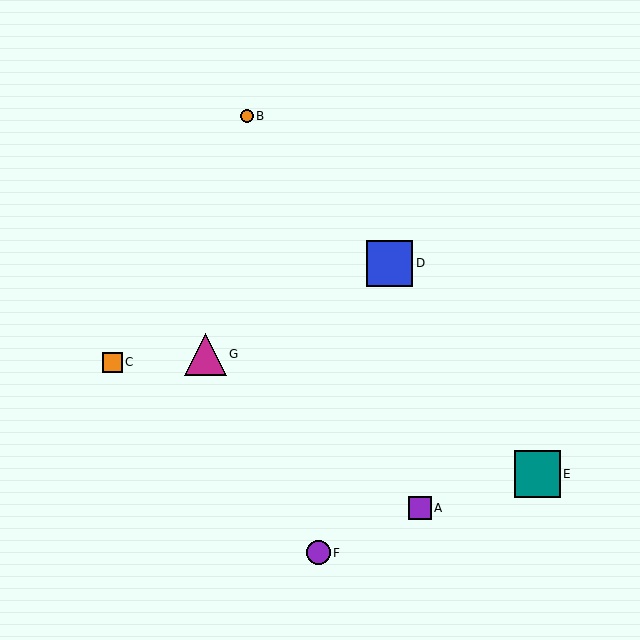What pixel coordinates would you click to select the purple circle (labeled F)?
Click at (319, 553) to select the purple circle F.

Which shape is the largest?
The blue square (labeled D) is the largest.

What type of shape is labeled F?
Shape F is a purple circle.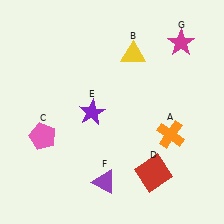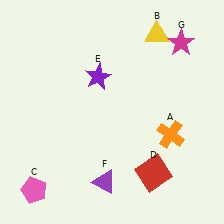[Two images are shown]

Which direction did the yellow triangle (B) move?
The yellow triangle (B) moved right.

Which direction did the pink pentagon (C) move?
The pink pentagon (C) moved down.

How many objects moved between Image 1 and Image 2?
3 objects moved between the two images.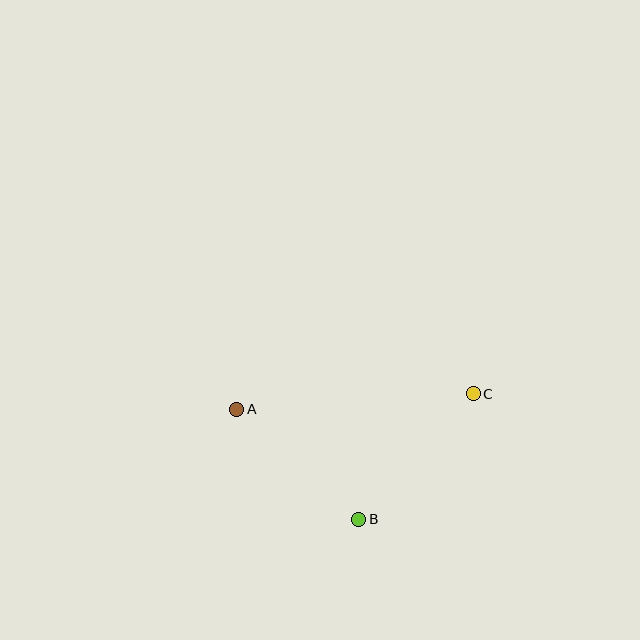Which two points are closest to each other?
Points A and B are closest to each other.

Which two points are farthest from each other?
Points A and C are farthest from each other.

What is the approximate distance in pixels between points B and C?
The distance between B and C is approximately 170 pixels.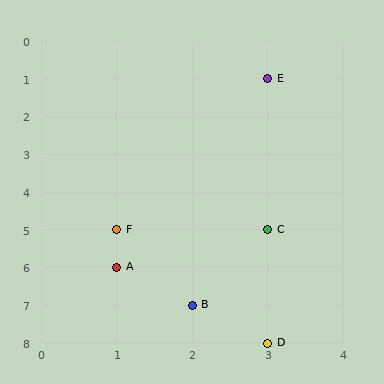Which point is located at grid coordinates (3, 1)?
Point E is at (3, 1).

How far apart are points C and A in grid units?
Points C and A are 2 columns and 1 row apart (about 2.2 grid units diagonally).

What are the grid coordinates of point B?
Point B is at grid coordinates (2, 7).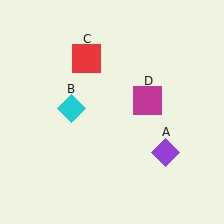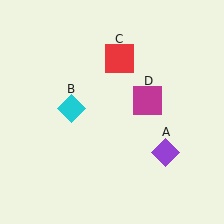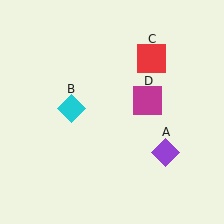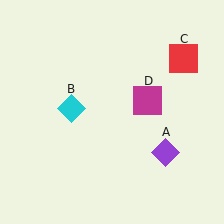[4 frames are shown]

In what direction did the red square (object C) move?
The red square (object C) moved right.